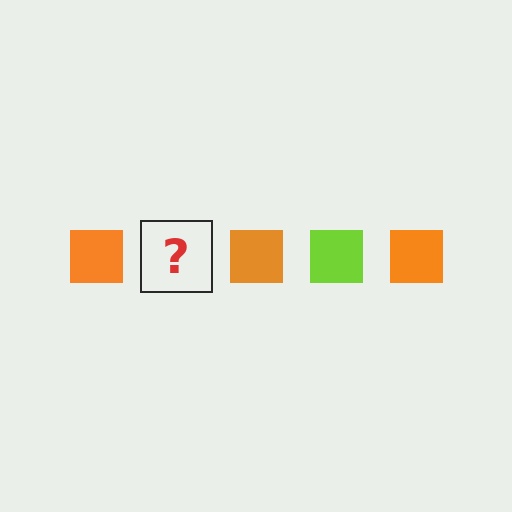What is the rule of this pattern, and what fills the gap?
The rule is that the pattern cycles through orange, lime squares. The gap should be filled with a lime square.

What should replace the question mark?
The question mark should be replaced with a lime square.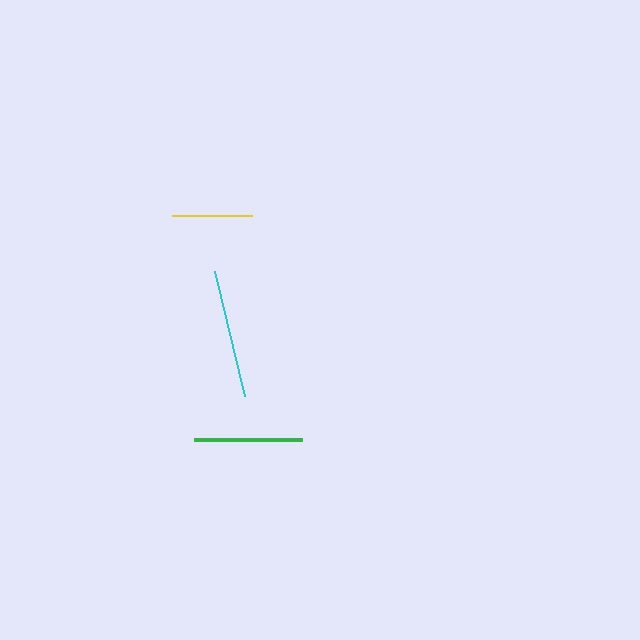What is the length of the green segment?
The green segment is approximately 107 pixels long.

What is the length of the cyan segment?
The cyan segment is approximately 129 pixels long.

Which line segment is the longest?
The cyan line is the longest at approximately 129 pixels.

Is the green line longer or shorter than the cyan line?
The cyan line is longer than the green line.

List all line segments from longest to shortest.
From longest to shortest: cyan, green, yellow.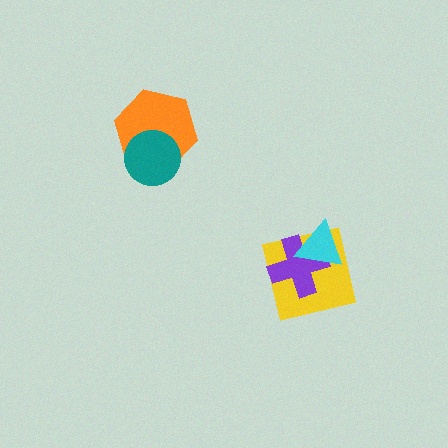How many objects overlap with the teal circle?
1 object overlaps with the teal circle.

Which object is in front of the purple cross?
The cyan triangle is in front of the purple cross.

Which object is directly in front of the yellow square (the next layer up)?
The purple cross is directly in front of the yellow square.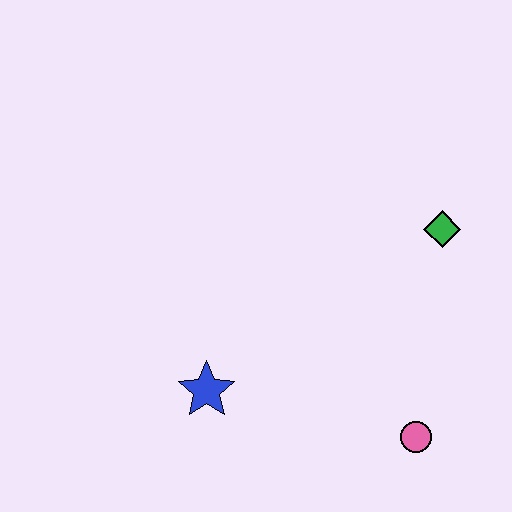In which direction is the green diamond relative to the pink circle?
The green diamond is above the pink circle.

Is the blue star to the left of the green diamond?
Yes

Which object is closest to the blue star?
The pink circle is closest to the blue star.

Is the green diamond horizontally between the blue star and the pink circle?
No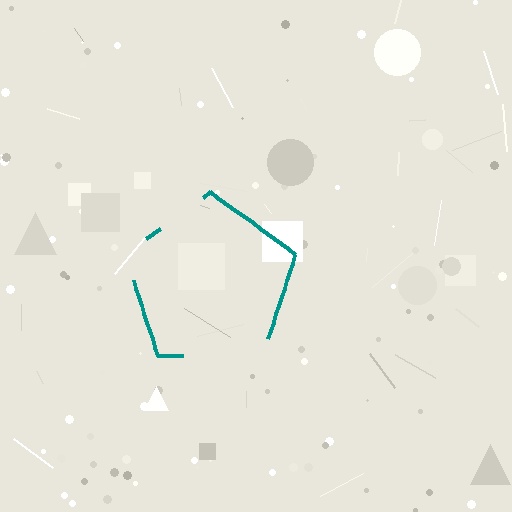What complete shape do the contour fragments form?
The contour fragments form a pentagon.